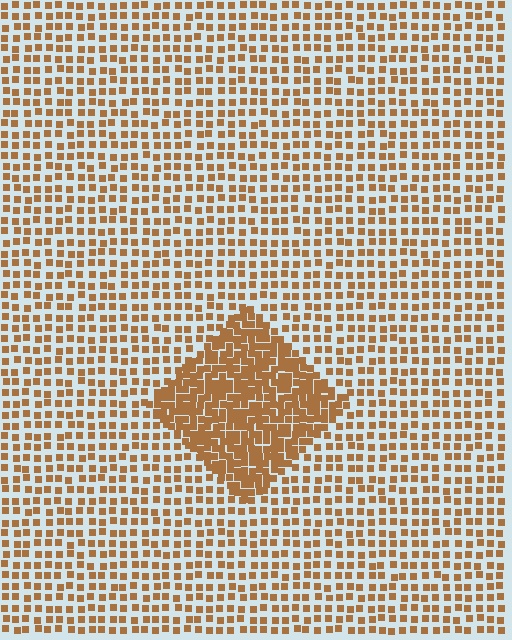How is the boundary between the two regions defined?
The boundary is defined by a change in element density (approximately 2.2x ratio). All elements are the same color, size, and shape.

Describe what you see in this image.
The image contains small brown elements arranged at two different densities. A diamond-shaped region is visible where the elements are more densely packed than the surrounding area.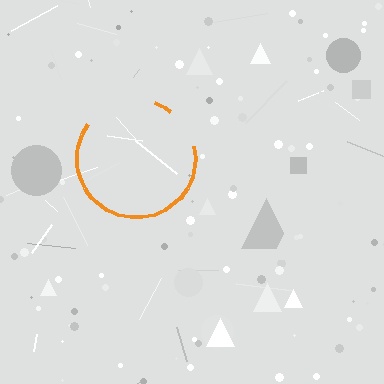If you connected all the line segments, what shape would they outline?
They would outline a circle.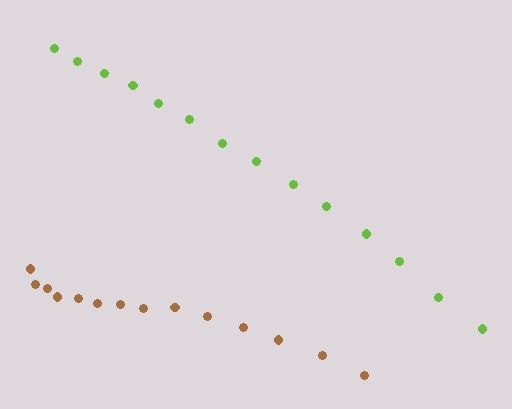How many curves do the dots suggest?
There are 2 distinct paths.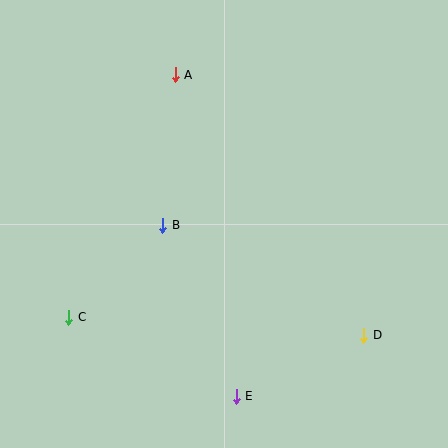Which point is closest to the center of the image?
Point B at (163, 225) is closest to the center.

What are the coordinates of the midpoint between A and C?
The midpoint between A and C is at (122, 196).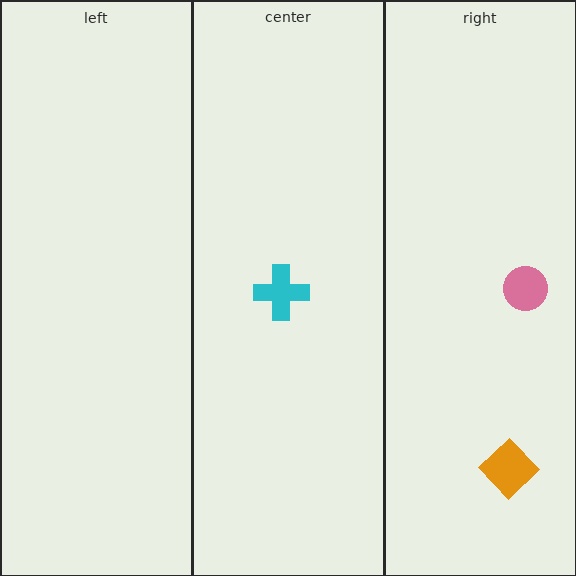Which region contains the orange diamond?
The right region.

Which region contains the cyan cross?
The center region.